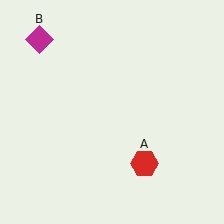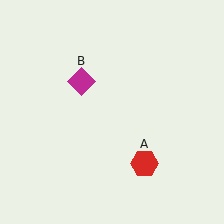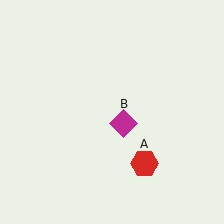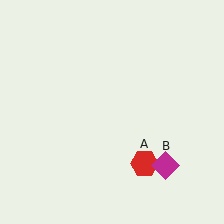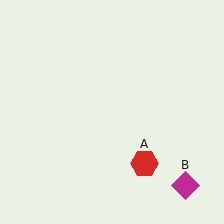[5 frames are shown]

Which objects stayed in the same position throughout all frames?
Red hexagon (object A) remained stationary.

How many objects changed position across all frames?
1 object changed position: magenta diamond (object B).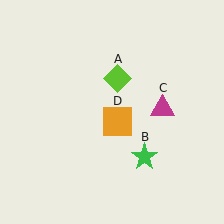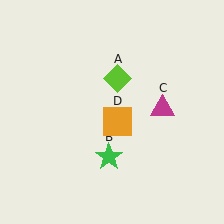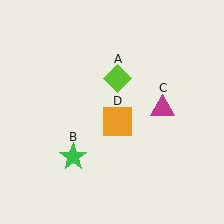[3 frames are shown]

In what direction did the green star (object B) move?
The green star (object B) moved left.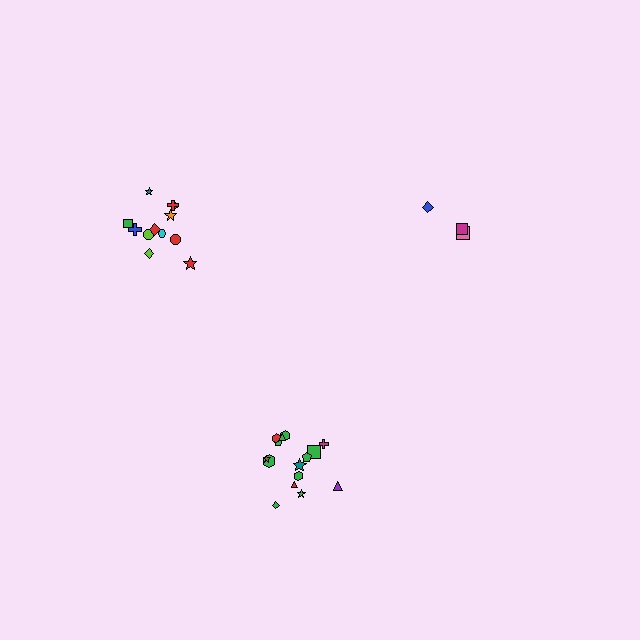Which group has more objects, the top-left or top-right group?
The top-left group.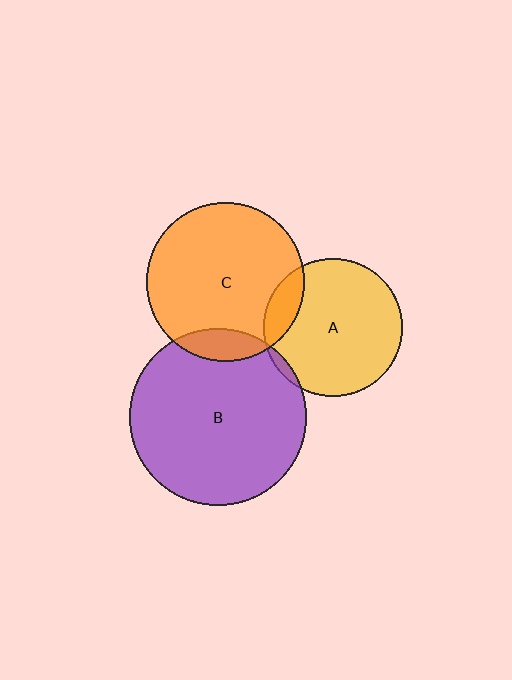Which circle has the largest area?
Circle B (purple).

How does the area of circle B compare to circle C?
Approximately 1.2 times.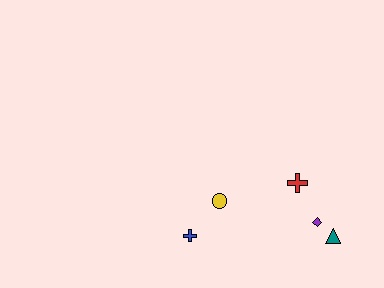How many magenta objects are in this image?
There are no magenta objects.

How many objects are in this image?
There are 5 objects.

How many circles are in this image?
There is 1 circle.